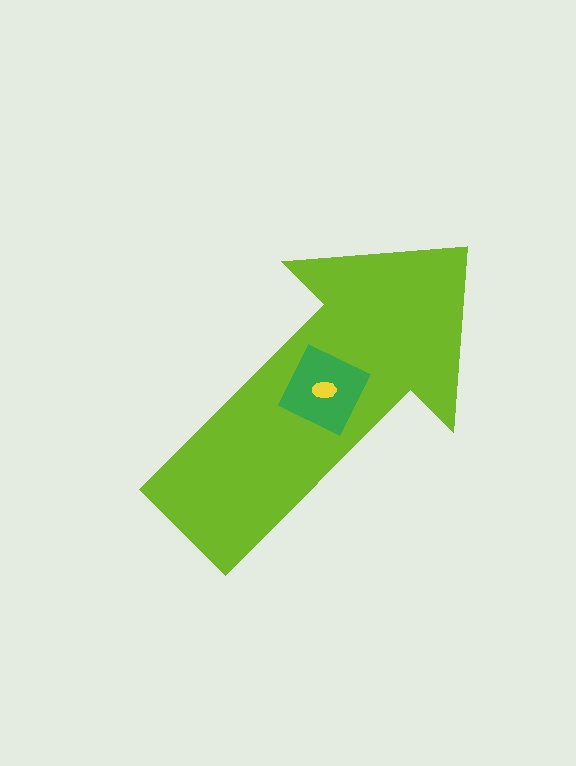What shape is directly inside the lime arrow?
The green diamond.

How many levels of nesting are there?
3.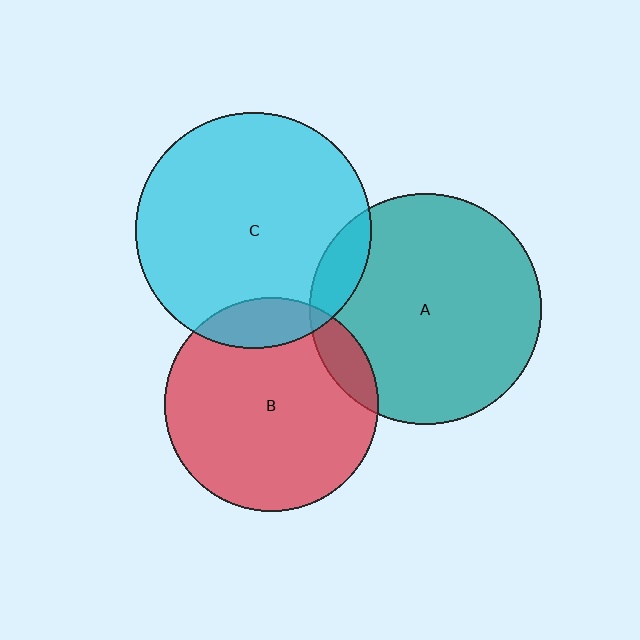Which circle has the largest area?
Circle C (cyan).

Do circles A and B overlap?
Yes.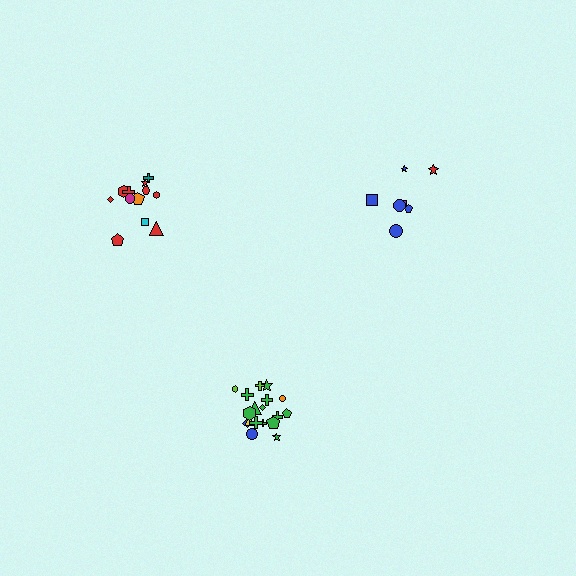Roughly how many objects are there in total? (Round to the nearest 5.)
Roughly 35 objects in total.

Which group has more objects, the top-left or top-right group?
The top-left group.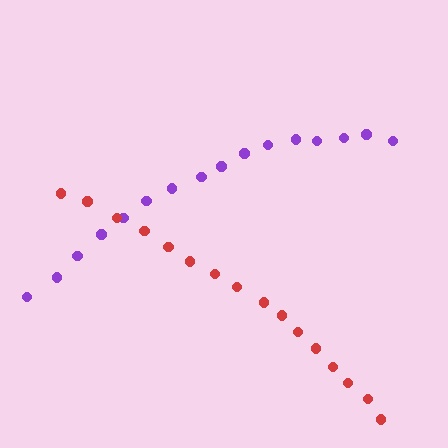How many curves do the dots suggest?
There are 2 distinct paths.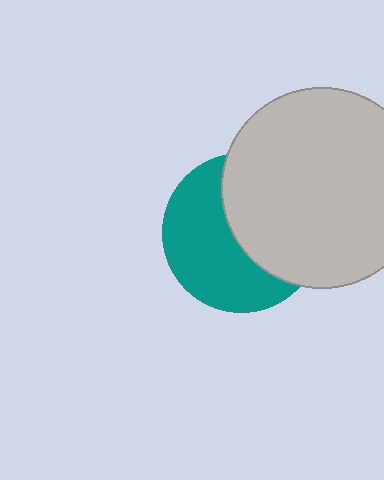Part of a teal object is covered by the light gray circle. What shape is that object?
It is a circle.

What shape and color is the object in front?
The object in front is a light gray circle.